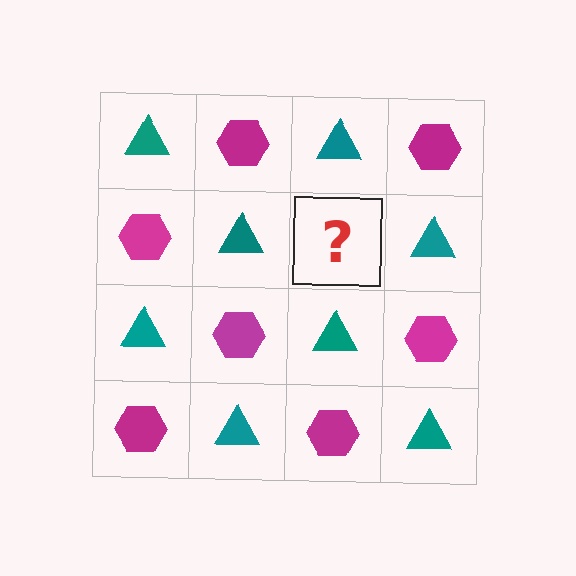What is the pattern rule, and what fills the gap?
The rule is that it alternates teal triangle and magenta hexagon in a checkerboard pattern. The gap should be filled with a magenta hexagon.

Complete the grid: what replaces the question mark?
The question mark should be replaced with a magenta hexagon.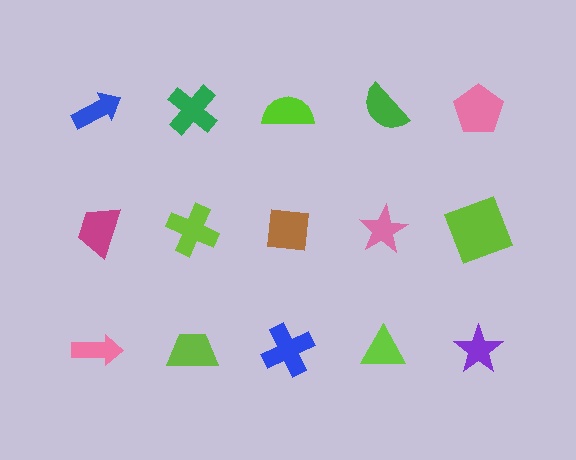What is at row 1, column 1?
A blue arrow.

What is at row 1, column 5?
A pink pentagon.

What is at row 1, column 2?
A green cross.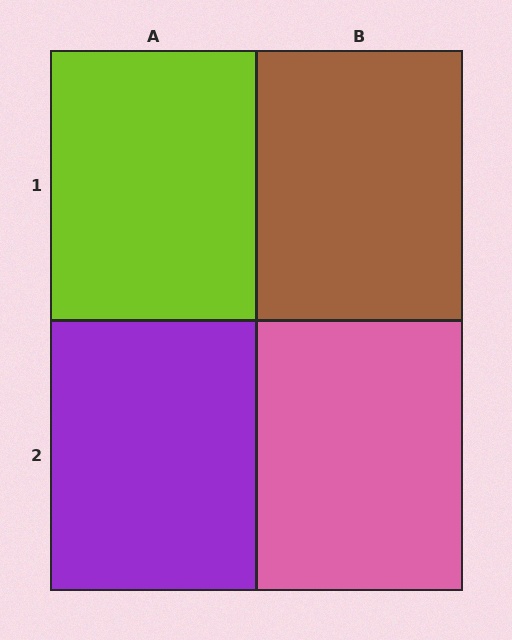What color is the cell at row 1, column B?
Brown.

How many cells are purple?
1 cell is purple.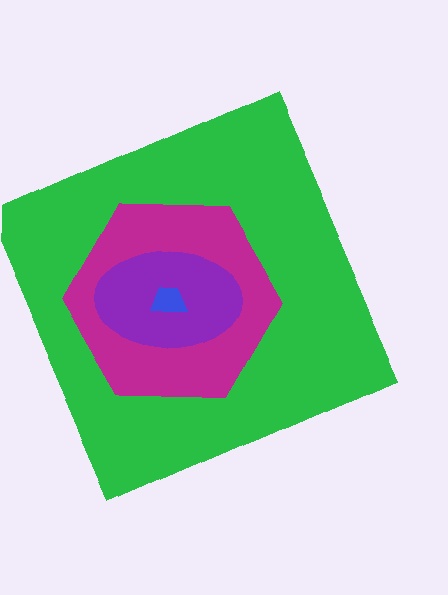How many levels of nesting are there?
4.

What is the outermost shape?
The green square.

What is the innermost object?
The blue trapezoid.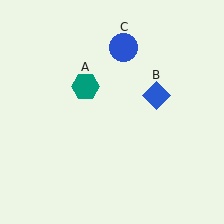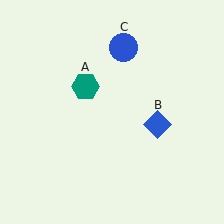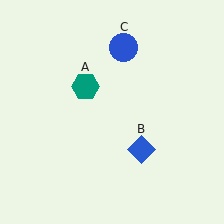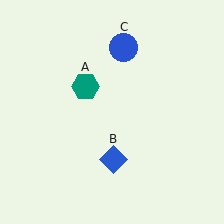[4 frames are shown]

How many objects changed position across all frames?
1 object changed position: blue diamond (object B).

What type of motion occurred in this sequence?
The blue diamond (object B) rotated clockwise around the center of the scene.